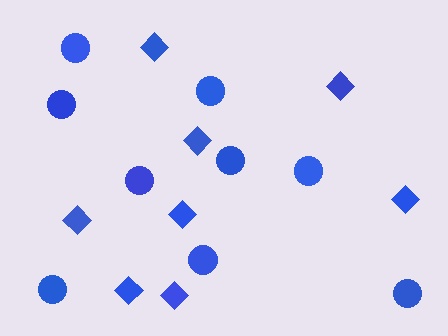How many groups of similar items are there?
There are 2 groups: one group of diamonds (8) and one group of circles (9).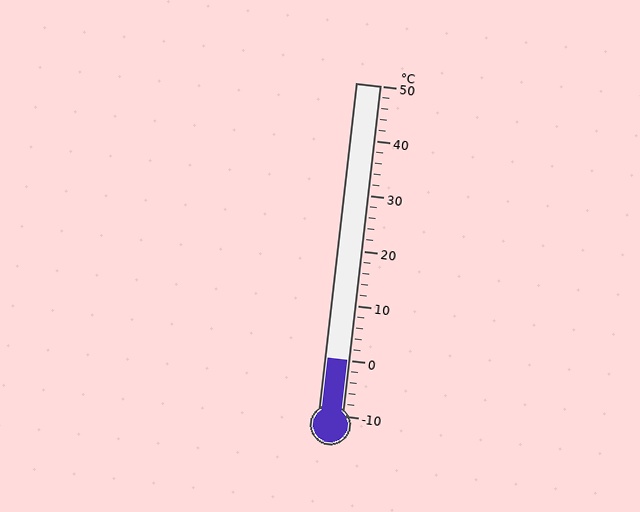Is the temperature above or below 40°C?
The temperature is below 40°C.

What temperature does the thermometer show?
The thermometer shows approximately 0°C.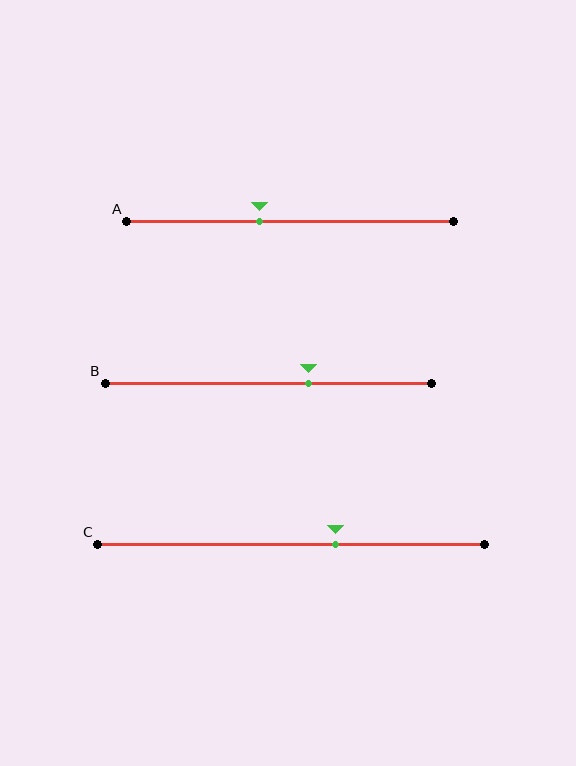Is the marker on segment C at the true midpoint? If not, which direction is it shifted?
No, the marker on segment C is shifted to the right by about 11% of the segment length.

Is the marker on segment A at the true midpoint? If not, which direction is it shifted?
No, the marker on segment A is shifted to the left by about 9% of the segment length.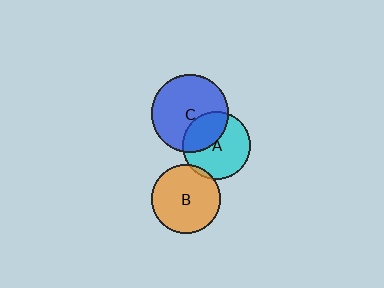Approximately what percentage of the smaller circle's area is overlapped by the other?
Approximately 5%.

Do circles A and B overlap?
Yes.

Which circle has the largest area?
Circle C (blue).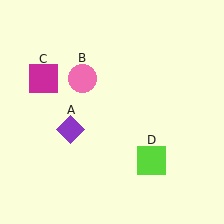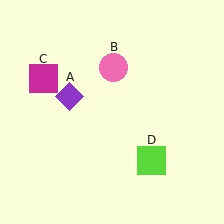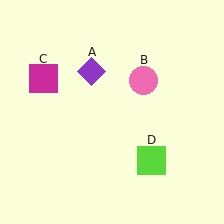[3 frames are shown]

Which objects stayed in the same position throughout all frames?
Magenta square (object C) and lime square (object D) remained stationary.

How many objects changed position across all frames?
2 objects changed position: purple diamond (object A), pink circle (object B).